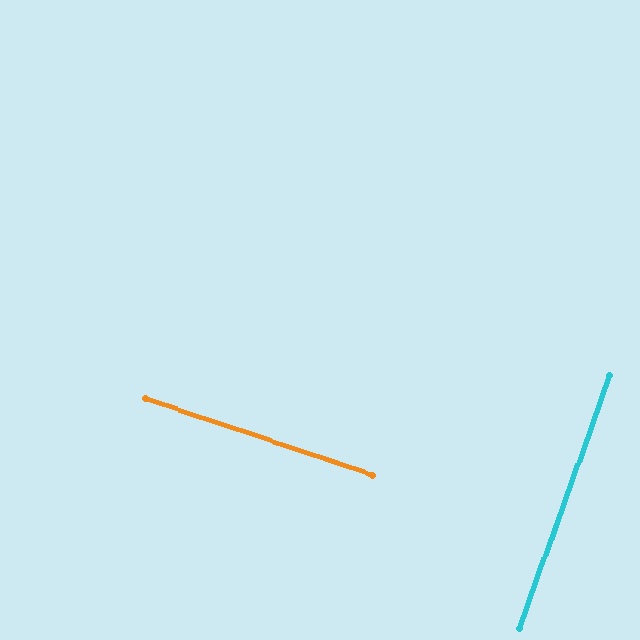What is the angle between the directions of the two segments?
Approximately 89 degrees.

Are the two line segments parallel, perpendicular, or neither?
Perpendicular — they meet at approximately 89°.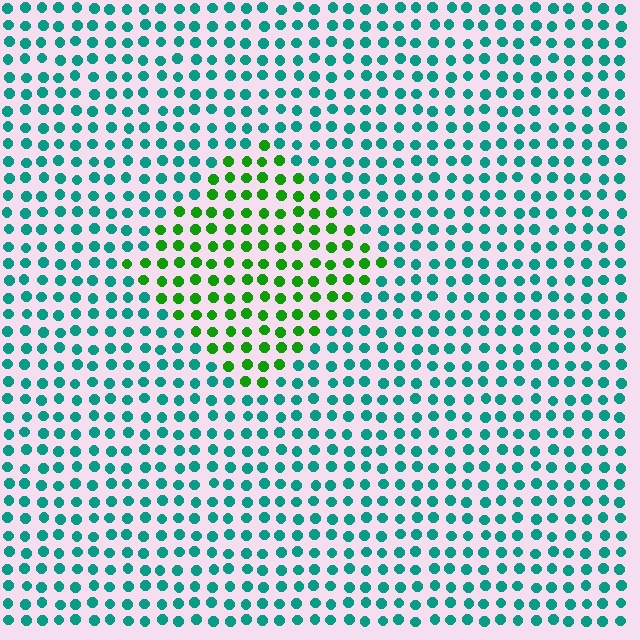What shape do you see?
I see a diamond.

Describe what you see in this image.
The image is filled with small teal elements in a uniform arrangement. A diamond-shaped region is visible where the elements are tinted to a slightly different hue, forming a subtle color boundary.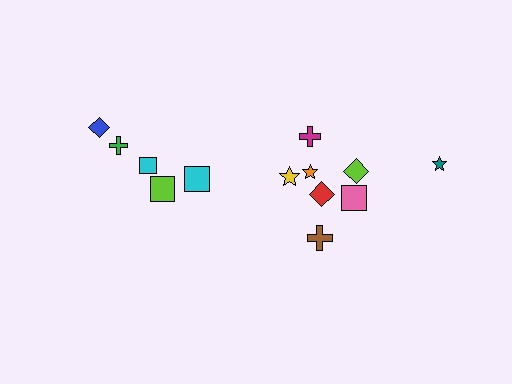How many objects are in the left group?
There are 5 objects.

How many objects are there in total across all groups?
There are 13 objects.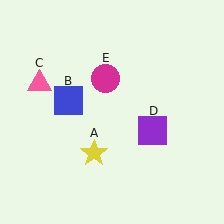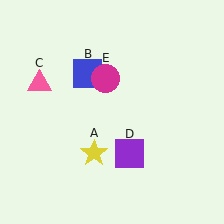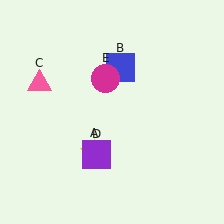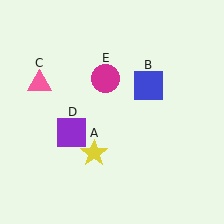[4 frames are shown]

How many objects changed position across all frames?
2 objects changed position: blue square (object B), purple square (object D).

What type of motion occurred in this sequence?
The blue square (object B), purple square (object D) rotated clockwise around the center of the scene.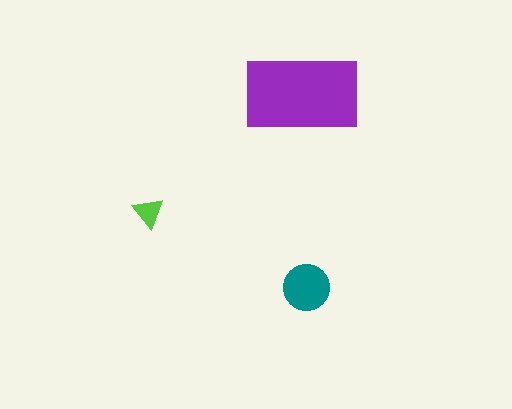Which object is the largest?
The purple rectangle.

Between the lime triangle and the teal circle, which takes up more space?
The teal circle.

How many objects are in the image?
There are 3 objects in the image.